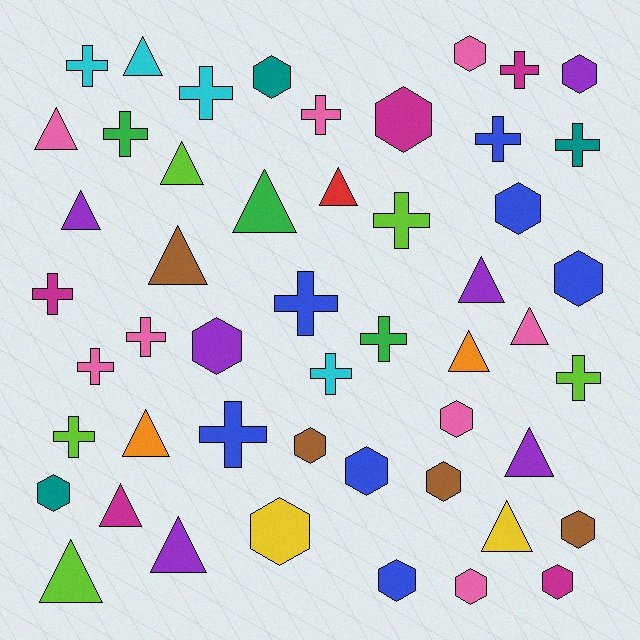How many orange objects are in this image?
There are 2 orange objects.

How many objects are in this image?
There are 50 objects.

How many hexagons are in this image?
There are 17 hexagons.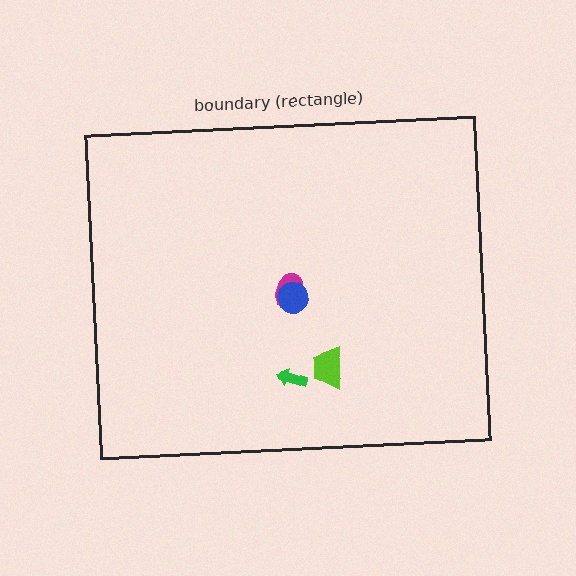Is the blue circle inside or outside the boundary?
Inside.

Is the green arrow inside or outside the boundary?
Inside.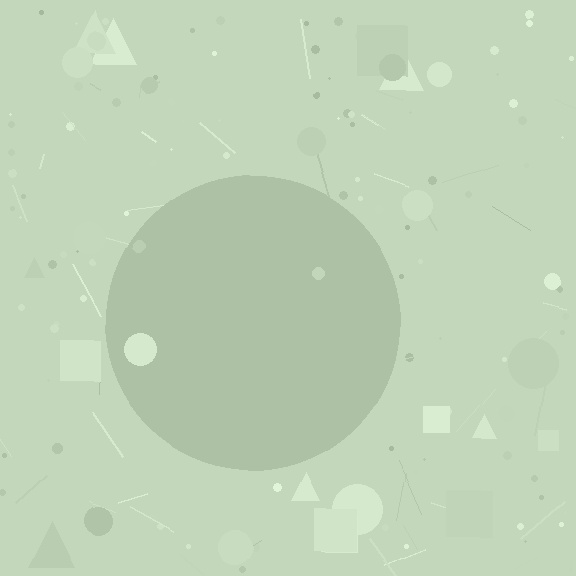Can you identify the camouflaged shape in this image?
The camouflaged shape is a circle.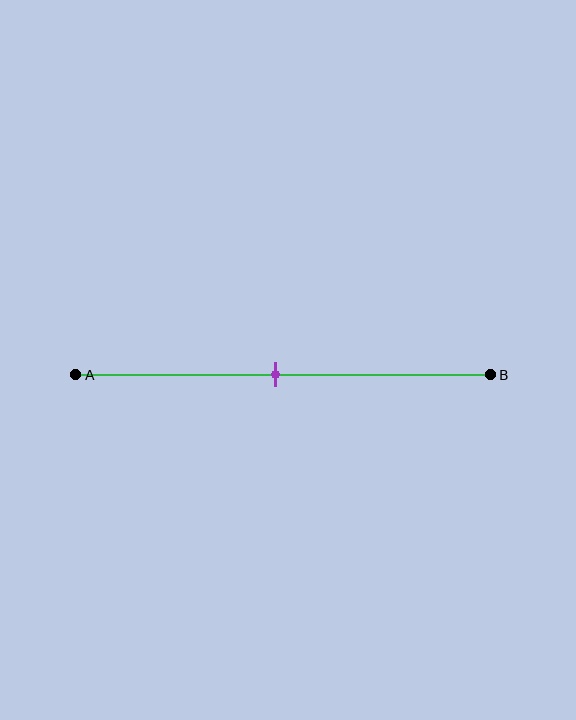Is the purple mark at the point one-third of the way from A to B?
No, the mark is at about 50% from A, not at the 33% one-third point.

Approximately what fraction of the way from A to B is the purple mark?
The purple mark is approximately 50% of the way from A to B.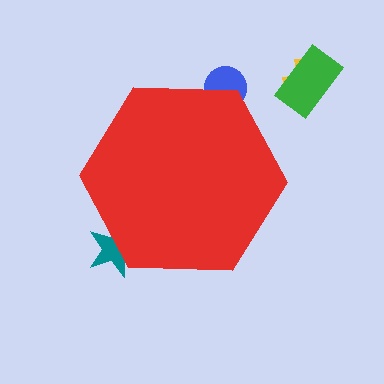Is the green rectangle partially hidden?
No, the green rectangle is fully visible.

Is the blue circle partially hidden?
Yes, the blue circle is partially hidden behind the red hexagon.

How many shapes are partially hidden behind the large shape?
2 shapes are partially hidden.